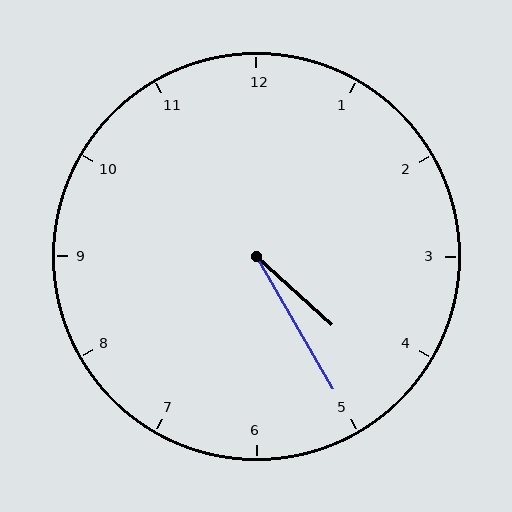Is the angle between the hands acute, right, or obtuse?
It is acute.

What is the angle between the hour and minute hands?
Approximately 18 degrees.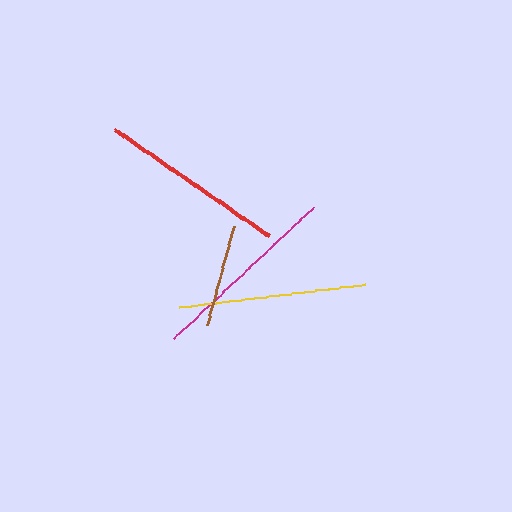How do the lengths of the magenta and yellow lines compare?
The magenta and yellow lines are approximately the same length.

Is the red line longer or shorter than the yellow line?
The red line is longer than the yellow line.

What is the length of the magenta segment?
The magenta segment is approximately 192 pixels long.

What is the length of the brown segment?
The brown segment is approximately 103 pixels long.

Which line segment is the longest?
The magenta line is the longest at approximately 192 pixels.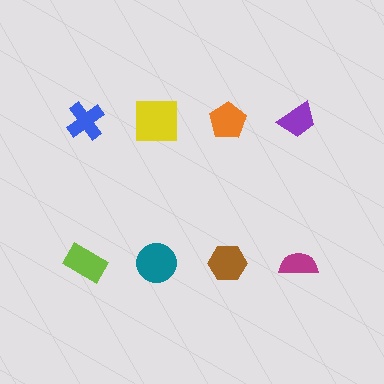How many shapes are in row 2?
4 shapes.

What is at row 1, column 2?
A yellow square.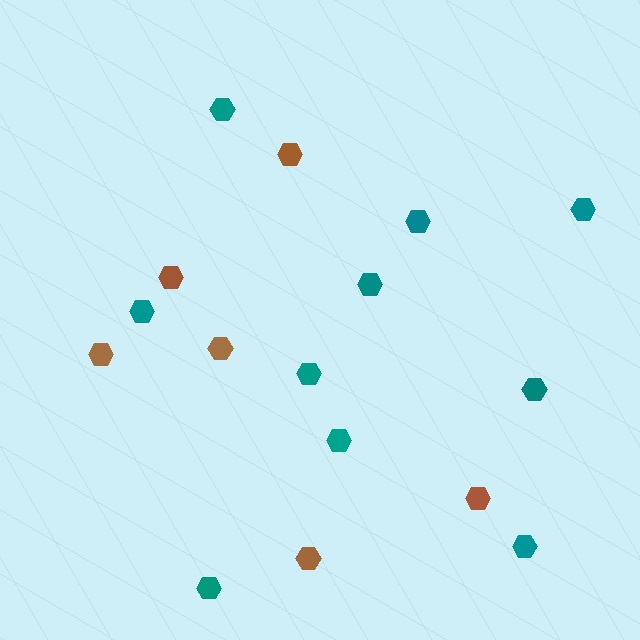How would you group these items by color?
There are 2 groups: one group of brown hexagons (6) and one group of teal hexagons (10).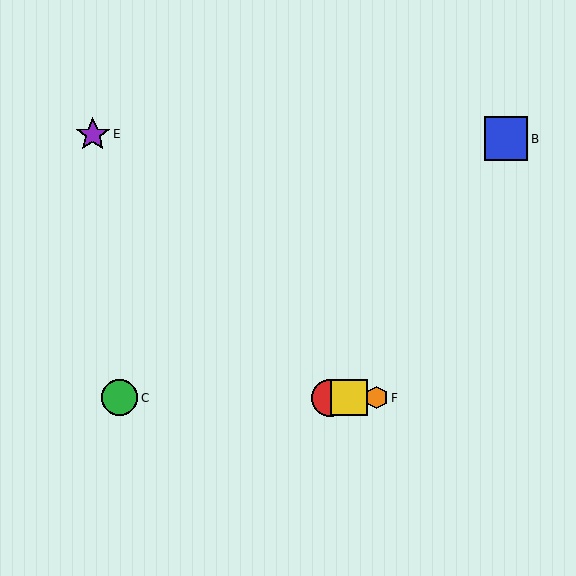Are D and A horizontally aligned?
Yes, both are at y≈398.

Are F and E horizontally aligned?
No, F is at y≈398 and E is at y≈134.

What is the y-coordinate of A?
Object A is at y≈398.